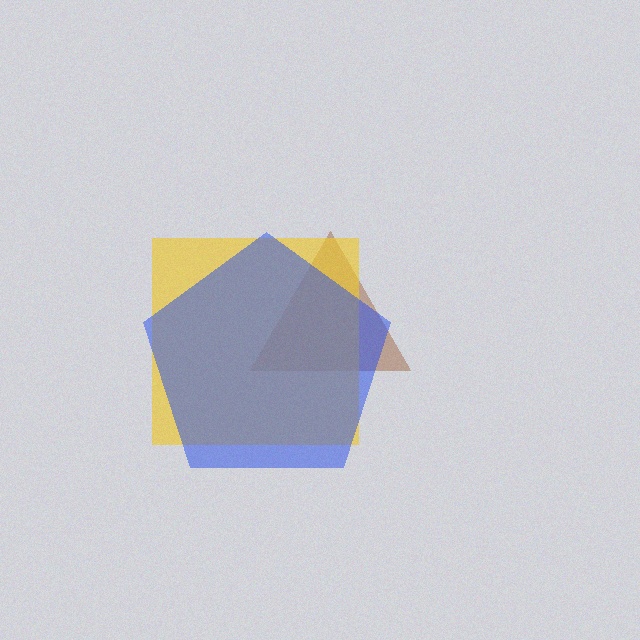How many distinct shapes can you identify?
There are 3 distinct shapes: a brown triangle, a yellow square, a blue pentagon.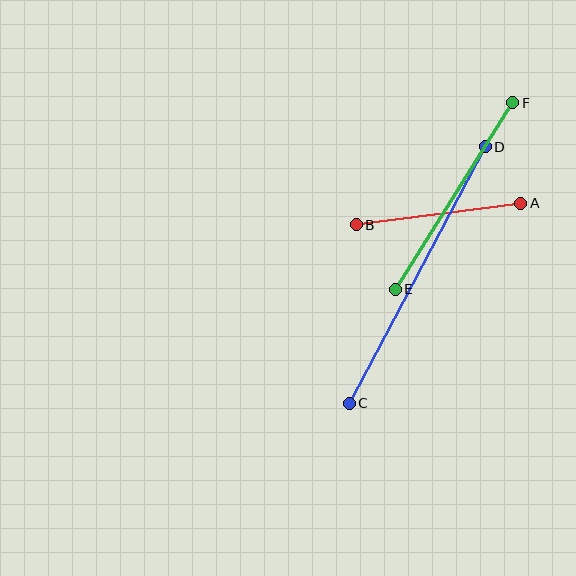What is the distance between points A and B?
The distance is approximately 166 pixels.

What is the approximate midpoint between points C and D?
The midpoint is at approximately (417, 275) pixels.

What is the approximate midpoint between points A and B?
The midpoint is at approximately (438, 214) pixels.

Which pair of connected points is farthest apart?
Points C and D are farthest apart.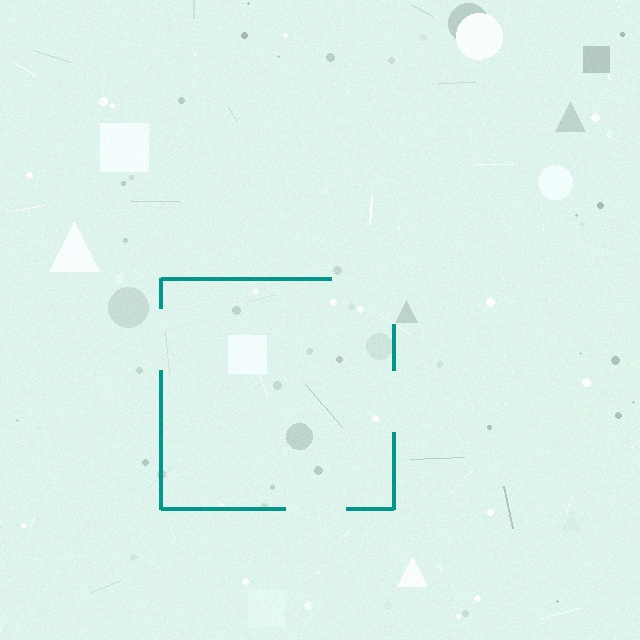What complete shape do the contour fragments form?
The contour fragments form a square.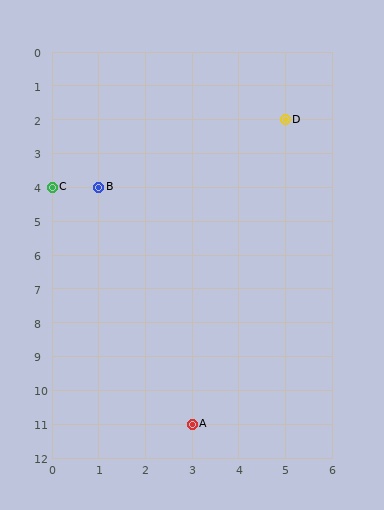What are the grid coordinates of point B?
Point B is at grid coordinates (1, 4).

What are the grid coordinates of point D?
Point D is at grid coordinates (5, 2).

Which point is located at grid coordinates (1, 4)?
Point B is at (1, 4).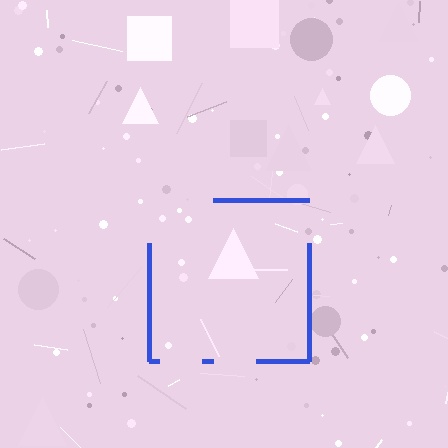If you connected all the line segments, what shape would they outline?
They would outline a square.